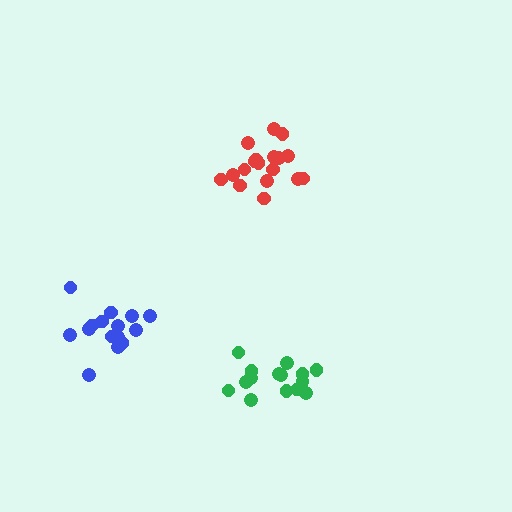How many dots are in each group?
Group 1: 18 dots, Group 2: 16 dots, Group 3: 15 dots (49 total).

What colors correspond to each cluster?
The clusters are colored: red, green, blue.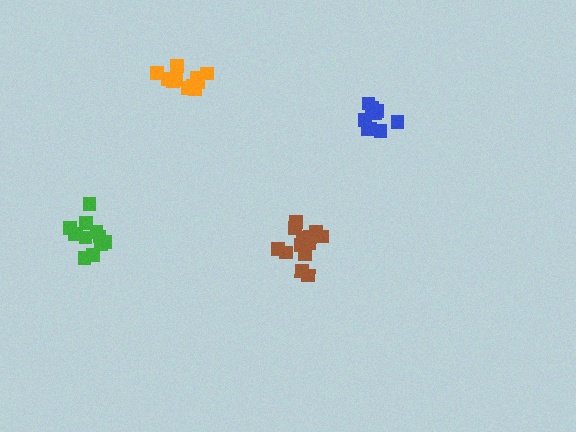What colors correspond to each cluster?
The clusters are colored: blue, green, brown, orange.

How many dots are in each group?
Group 1: 9 dots, Group 2: 12 dots, Group 3: 14 dots, Group 4: 11 dots (46 total).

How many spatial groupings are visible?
There are 4 spatial groupings.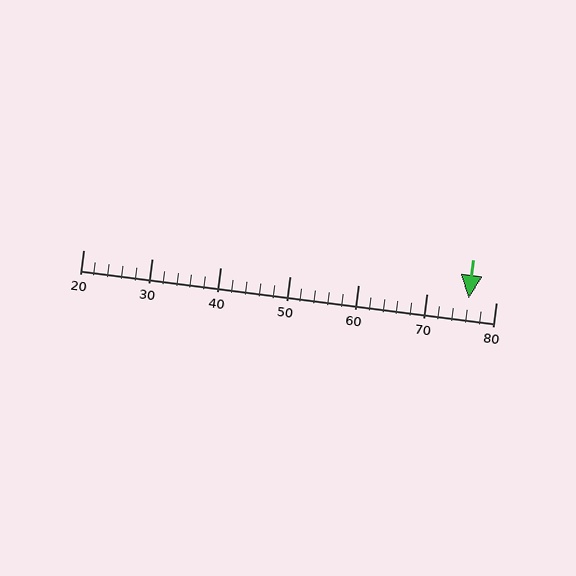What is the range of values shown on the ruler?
The ruler shows values from 20 to 80.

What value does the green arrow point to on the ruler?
The green arrow points to approximately 76.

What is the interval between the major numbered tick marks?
The major tick marks are spaced 10 units apart.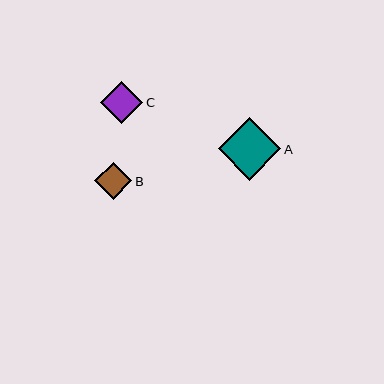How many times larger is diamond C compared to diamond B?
Diamond C is approximately 1.1 times the size of diamond B.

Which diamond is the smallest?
Diamond B is the smallest with a size of approximately 37 pixels.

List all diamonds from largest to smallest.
From largest to smallest: A, C, B.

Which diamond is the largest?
Diamond A is the largest with a size of approximately 63 pixels.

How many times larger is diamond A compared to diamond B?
Diamond A is approximately 1.7 times the size of diamond B.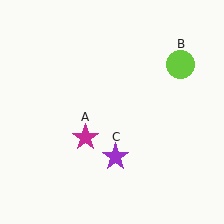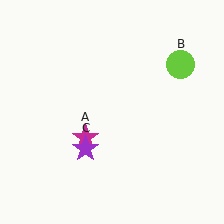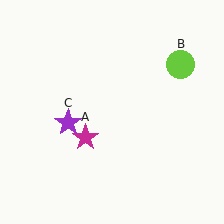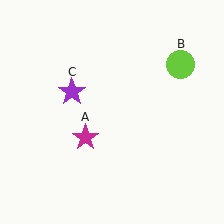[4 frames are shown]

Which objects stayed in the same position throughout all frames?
Magenta star (object A) and lime circle (object B) remained stationary.